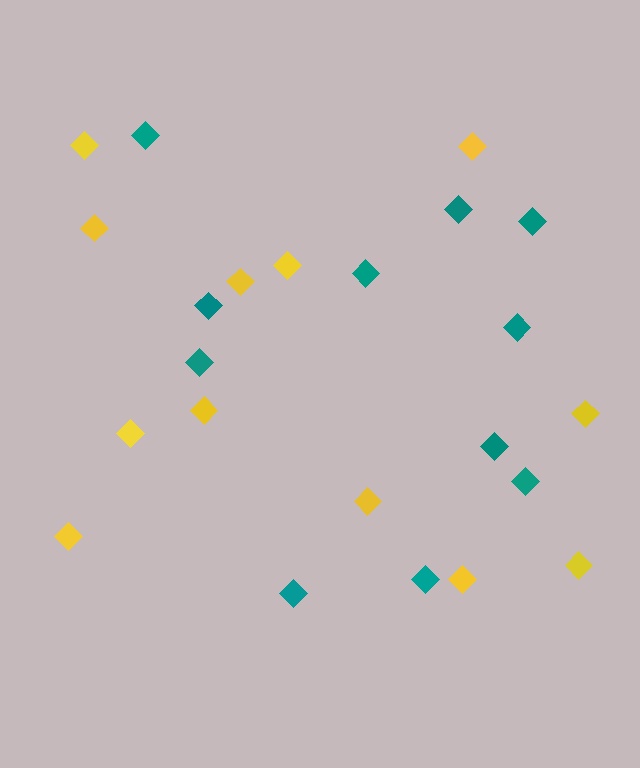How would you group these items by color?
There are 2 groups: one group of yellow diamonds (12) and one group of teal diamonds (11).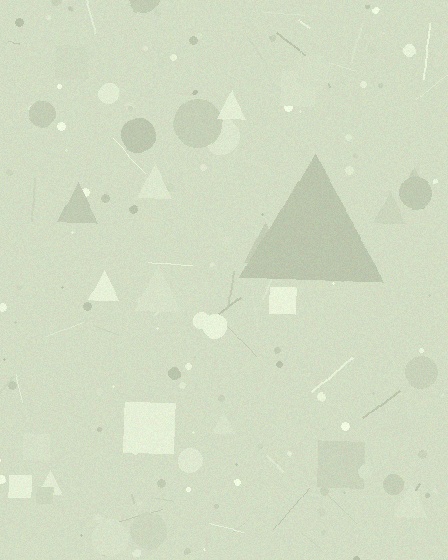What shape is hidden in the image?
A triangle is hidden in the image.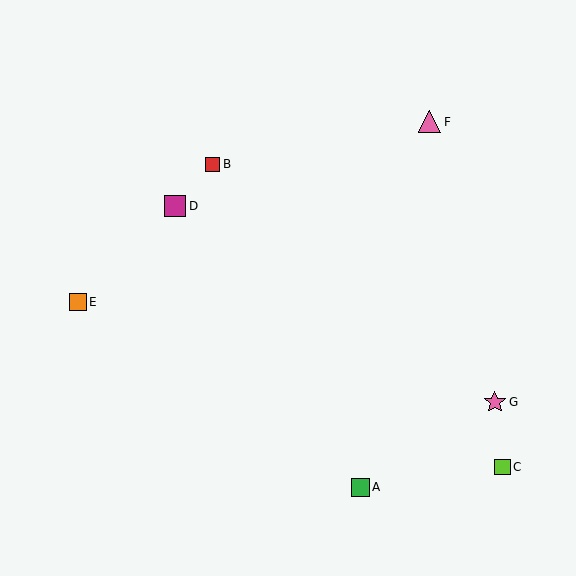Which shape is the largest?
The pink star (labeled G) is the largest.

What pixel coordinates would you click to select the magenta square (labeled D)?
Click at (175, 206) to select the magenta square D.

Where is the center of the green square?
The center of the green square is at (360, 487).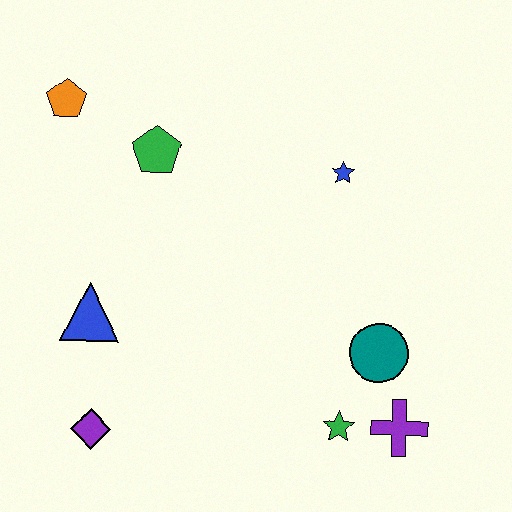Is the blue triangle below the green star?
No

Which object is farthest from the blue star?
The purple diamond is farthest from the blue star.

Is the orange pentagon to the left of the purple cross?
Yes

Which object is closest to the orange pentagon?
The green pentagon is closest to the orange pentagon.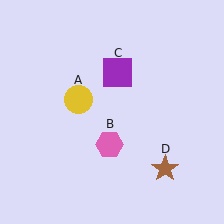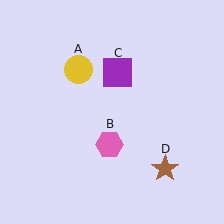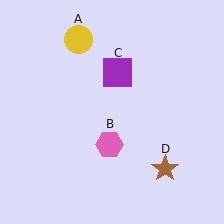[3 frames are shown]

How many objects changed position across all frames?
1 object changed position: yellow circle (object A).